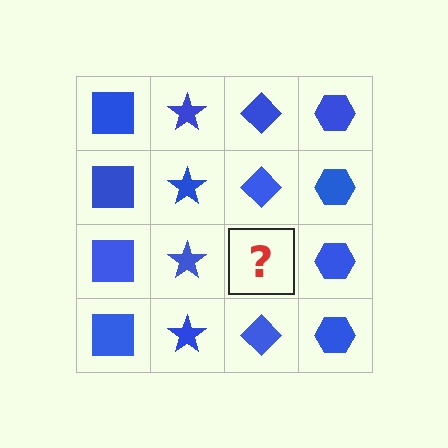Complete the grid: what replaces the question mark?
The question mark should be replaced with a blue diamond.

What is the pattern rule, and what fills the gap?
The rule is that each column has a consistent shape. The gap should be filled with a blue diamond.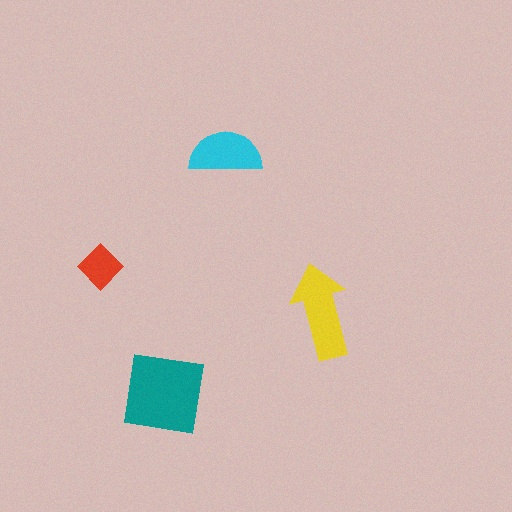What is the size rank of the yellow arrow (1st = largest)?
2nd.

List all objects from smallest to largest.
The red diamond, the cyan semicircle, the yellow arrow, the teal square.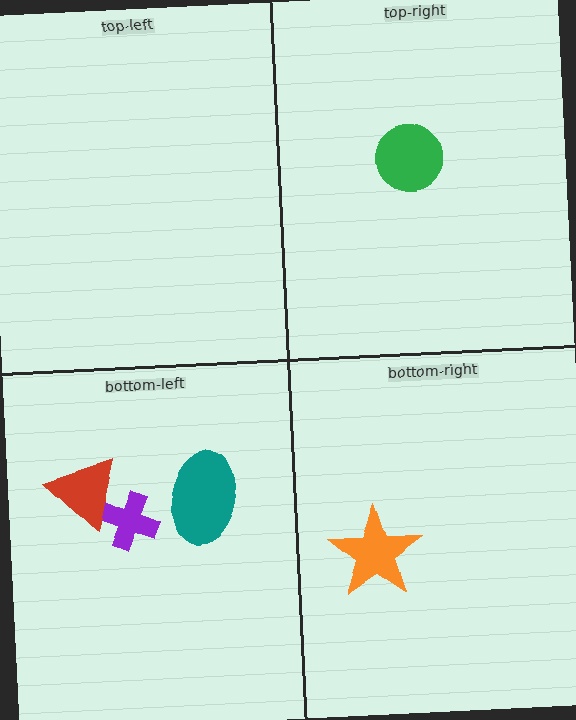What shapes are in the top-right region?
The green circle.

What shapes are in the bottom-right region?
The orange star.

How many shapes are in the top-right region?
1.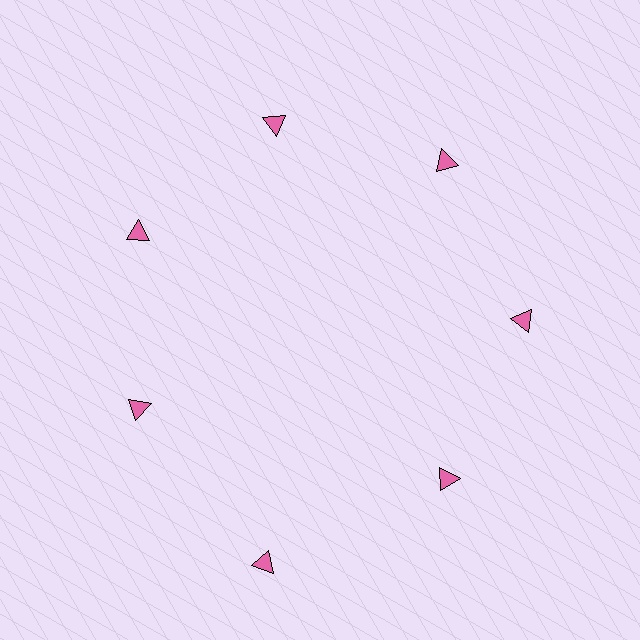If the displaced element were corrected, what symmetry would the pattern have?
It would have 7-fold rotational symmetry — the pattern would map onto itself every 51 degrees.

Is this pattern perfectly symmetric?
No. The 7 pink triangles are arranged in a ring, but one element near the 6 o'clock position is pushed outward from the center, breaking the 7-fold rotational symmetry.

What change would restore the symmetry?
The symmetry would be restored by moving it inward, back onto the ring so that all 7 triangles sit at equal angles and equal distance from the center.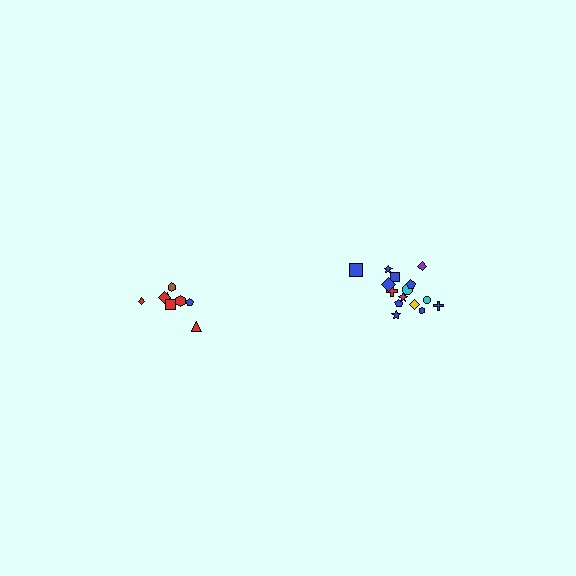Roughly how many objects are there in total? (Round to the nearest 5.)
Roughly 25 objects in total.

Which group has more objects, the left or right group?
The right group.